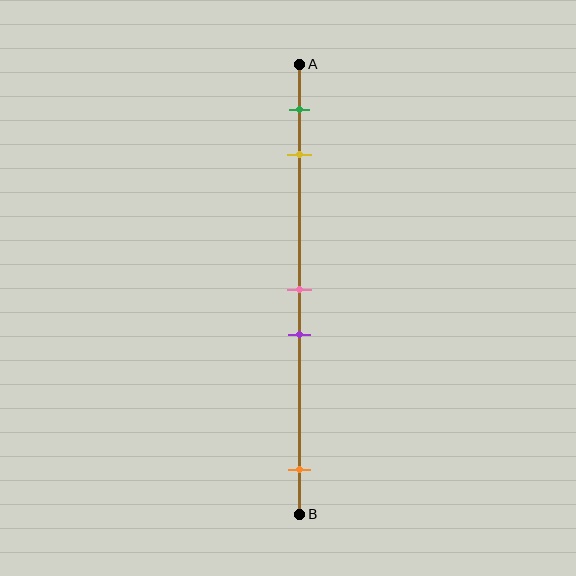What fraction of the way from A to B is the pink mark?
The pink mark is approximately 50% (0.5) of the way from A to B.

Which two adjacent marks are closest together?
The pink and purple marks are the closest adjacent pair.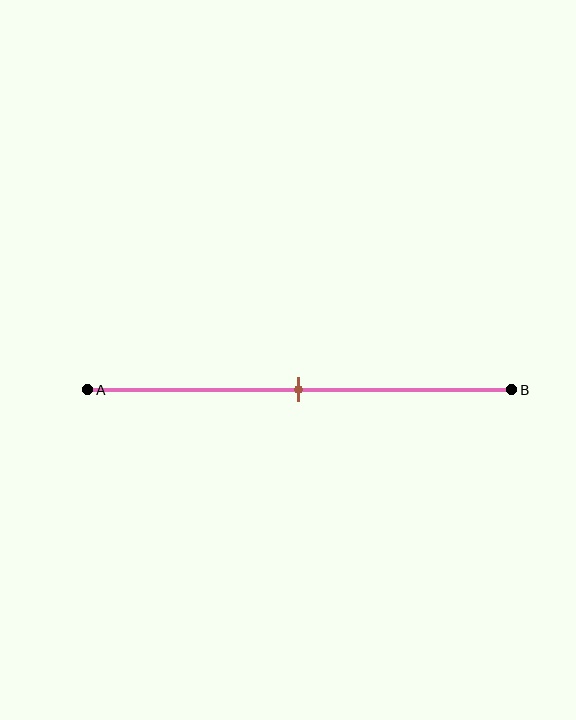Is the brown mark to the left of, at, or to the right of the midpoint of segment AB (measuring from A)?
The brown mark is approximately at the midpoint of segment AB.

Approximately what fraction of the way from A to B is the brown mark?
The brown mark is approximately 50% of the way from A to B.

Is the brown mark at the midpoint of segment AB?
Yes, the mark is approximately at the midpoint.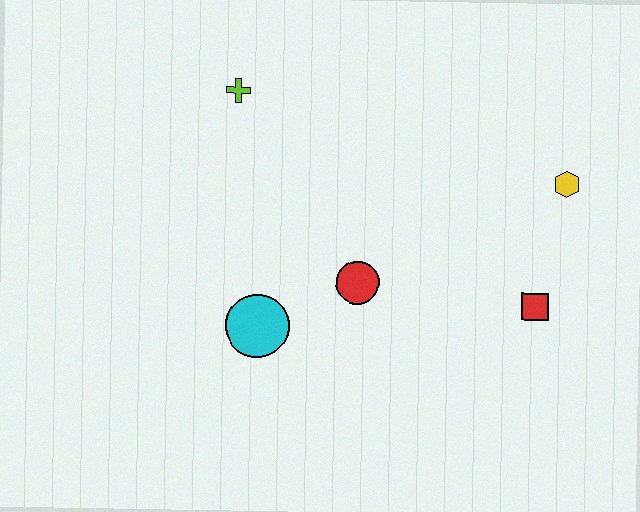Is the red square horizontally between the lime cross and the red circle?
No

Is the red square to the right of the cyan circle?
Yes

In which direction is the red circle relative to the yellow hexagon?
The red circle is to the left of the yellow hexagon.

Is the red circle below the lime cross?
Yes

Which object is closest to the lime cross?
The red circle is closest to the lime cross.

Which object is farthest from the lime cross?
The red square is farthest from the lime cross.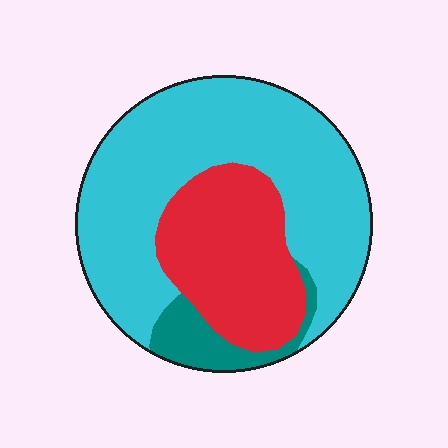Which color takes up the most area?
Cyan, at roughly 60%.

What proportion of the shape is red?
Red takes up about one quarter (1/4) of the shape.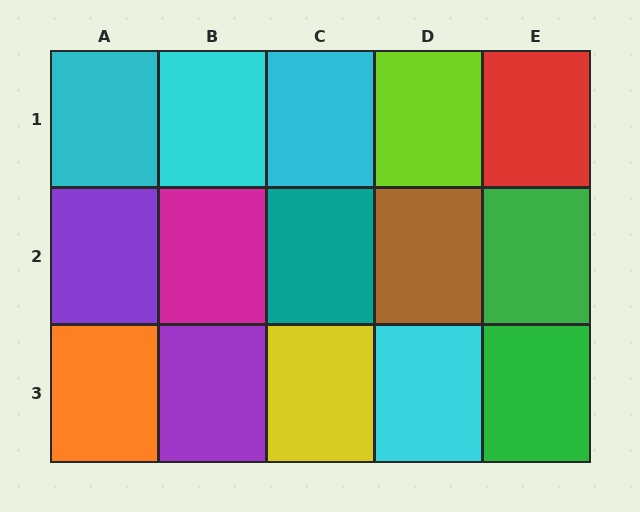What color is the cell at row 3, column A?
Orange.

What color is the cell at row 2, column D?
Brown.